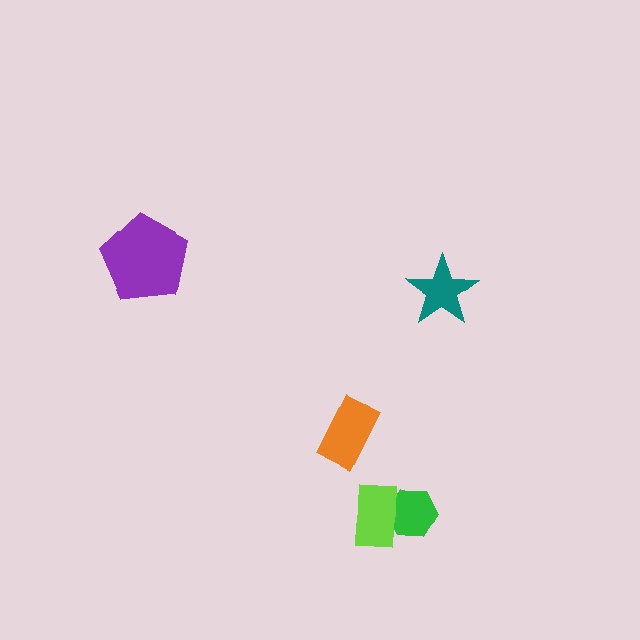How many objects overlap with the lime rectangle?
1 object overlaps with the lime rectangle.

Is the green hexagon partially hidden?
Yes, it is partially covered by another shape.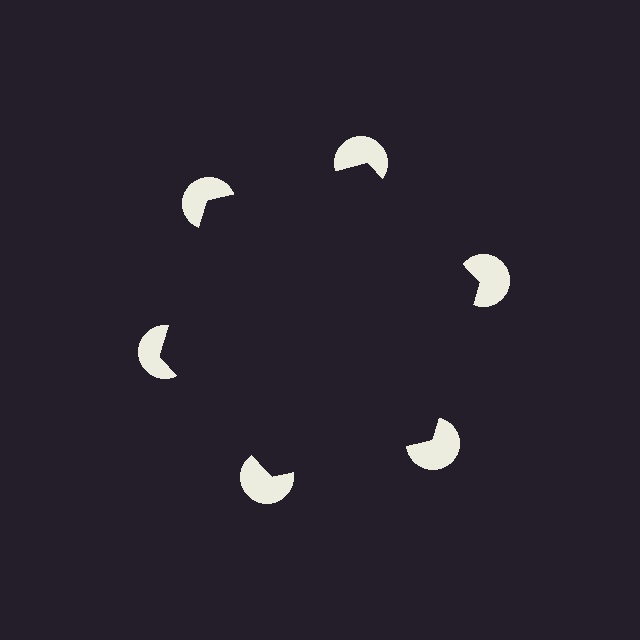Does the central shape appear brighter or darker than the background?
It typically appears slightly darker than the background, even though no actual brightness change is drawn.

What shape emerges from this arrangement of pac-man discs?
An illusory hexagon — its edges are inferred from the aligned wedge cuts in the pac-man discs, not physically drawn.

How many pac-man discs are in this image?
There are 6 — one at each vertex of the illusory hexagon.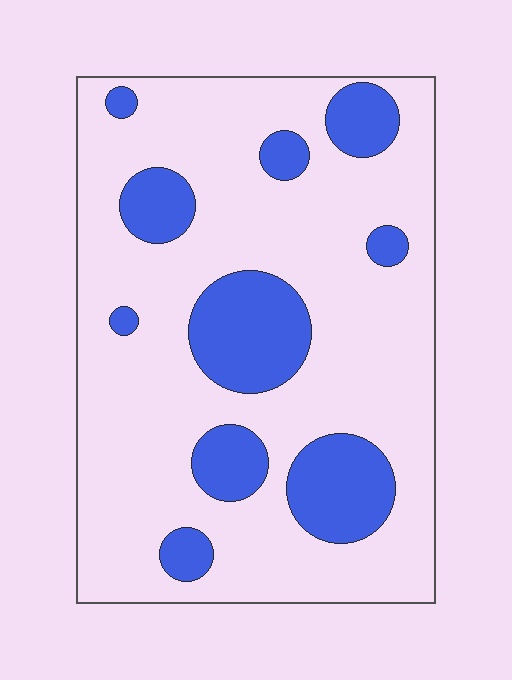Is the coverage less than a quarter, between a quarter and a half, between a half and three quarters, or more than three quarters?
Less than a quarter.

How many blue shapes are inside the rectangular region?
10.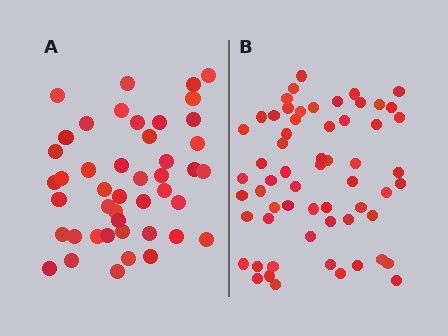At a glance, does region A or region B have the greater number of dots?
Region B (the right region) has more dots.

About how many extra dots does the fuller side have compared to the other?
Region B has approximately 15 more dots than region A.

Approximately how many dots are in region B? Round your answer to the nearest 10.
About 60 dots.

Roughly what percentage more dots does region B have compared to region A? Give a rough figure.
About 35% more.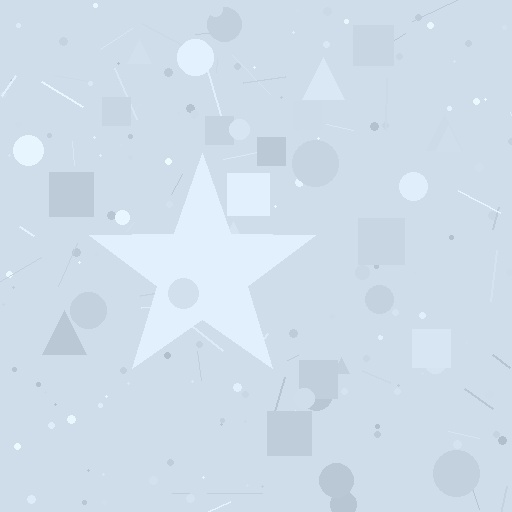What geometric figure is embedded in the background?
A star is embedded in the background.